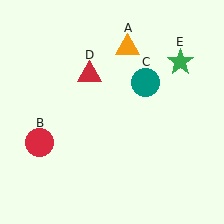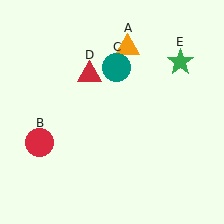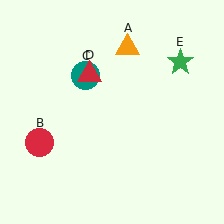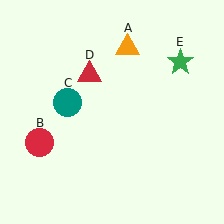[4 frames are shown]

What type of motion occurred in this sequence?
The teal circle (object C) rotated counterclockwise around the center of the scene.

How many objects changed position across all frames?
1 object changed position: teal circle (object C).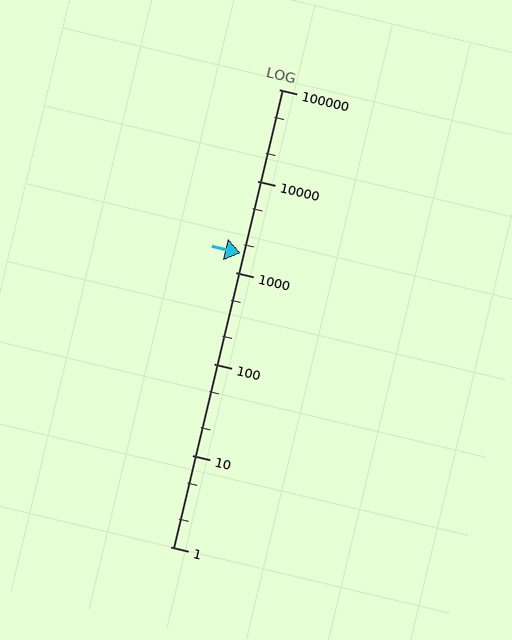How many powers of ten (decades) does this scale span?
The scale spans 5 decades, from 1 to 100000.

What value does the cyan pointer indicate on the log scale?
The pointer indicates approximately 1600.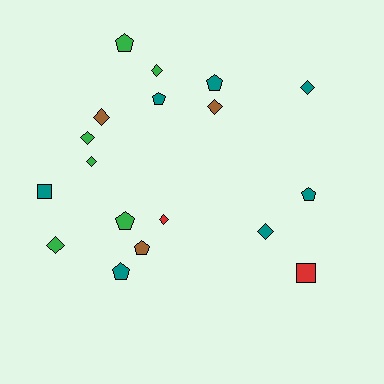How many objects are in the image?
There are 18 objects.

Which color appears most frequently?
Teal, with 7 objects.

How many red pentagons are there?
There are no red pentagons.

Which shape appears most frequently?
Diamond, with 9 objects.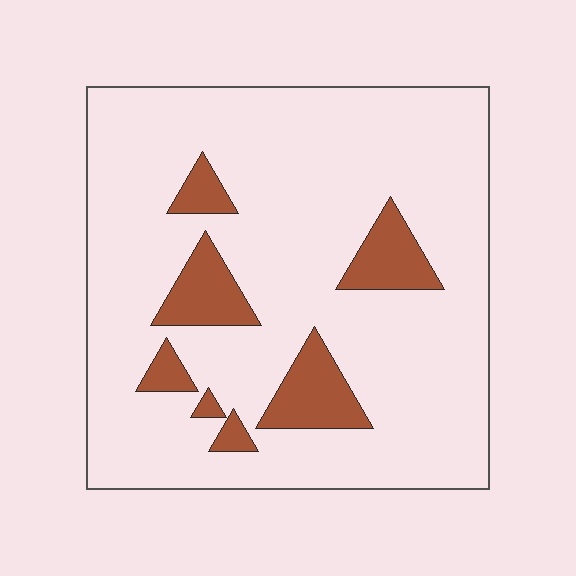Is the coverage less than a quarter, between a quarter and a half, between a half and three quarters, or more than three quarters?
Less than a quarter.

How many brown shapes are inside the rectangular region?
7.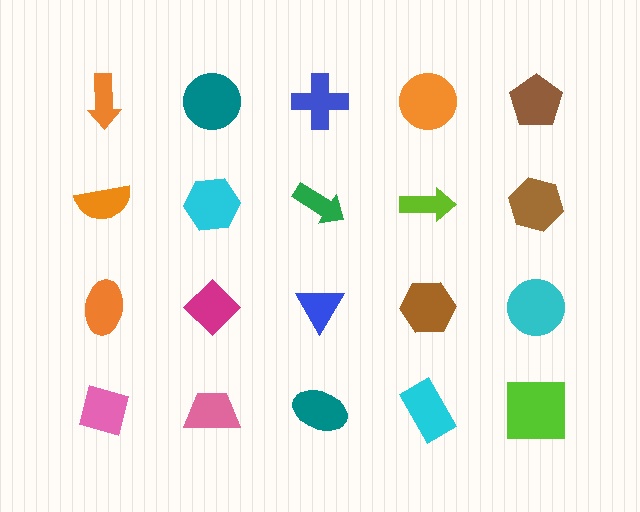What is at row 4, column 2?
A pink trapezoid.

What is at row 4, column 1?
A pink square.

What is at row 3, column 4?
A brown hexagon.